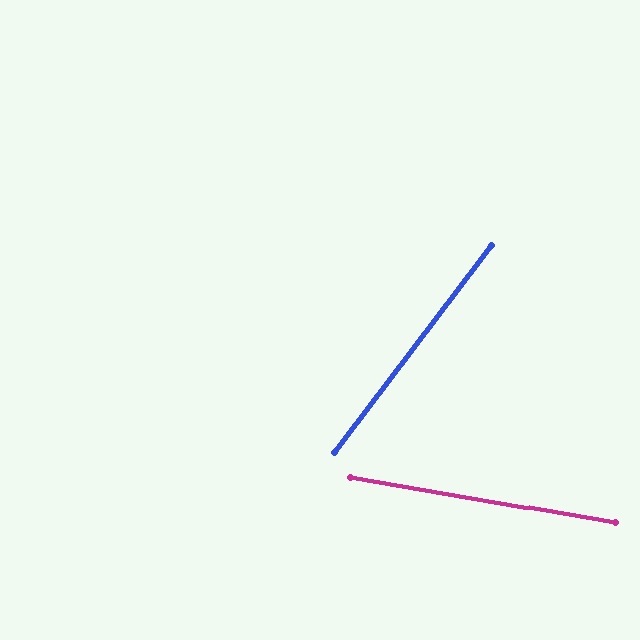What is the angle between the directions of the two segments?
Approximately 63 degrees.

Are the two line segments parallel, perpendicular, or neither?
Neither parallel nor perpendicular — they differ by about 63°.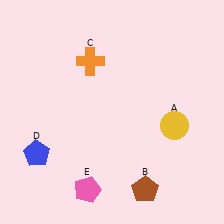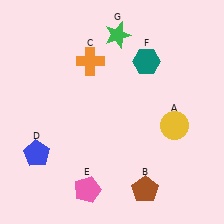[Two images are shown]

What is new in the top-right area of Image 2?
A teal hexagon (F) was added in the top-right area of Image 2.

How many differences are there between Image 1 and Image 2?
There are 2 differences between the two images.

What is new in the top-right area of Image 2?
A green star (G) was added in the top-right area of Image 2.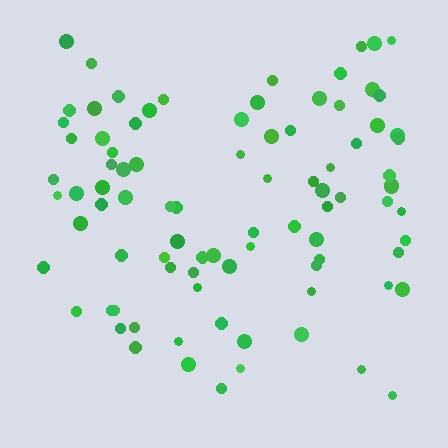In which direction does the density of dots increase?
From bottom to top, with the top side densest.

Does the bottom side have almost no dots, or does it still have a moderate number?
Still a moderate number, just noticeably fewer than the top.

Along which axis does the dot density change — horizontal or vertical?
Vertical.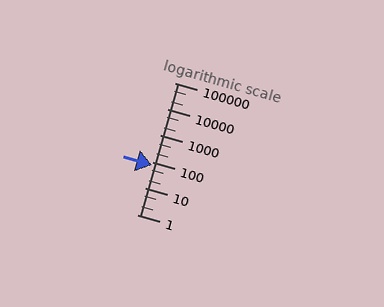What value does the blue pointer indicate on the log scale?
The pointer indicates approximately 73.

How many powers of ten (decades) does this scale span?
The scale spans 5 decades, from 1 to 100000.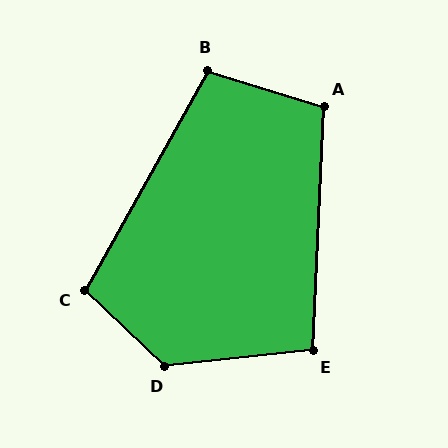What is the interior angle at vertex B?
Approximately 102 degrees (obtuse).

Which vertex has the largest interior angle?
D, at approximately 130 degrees.